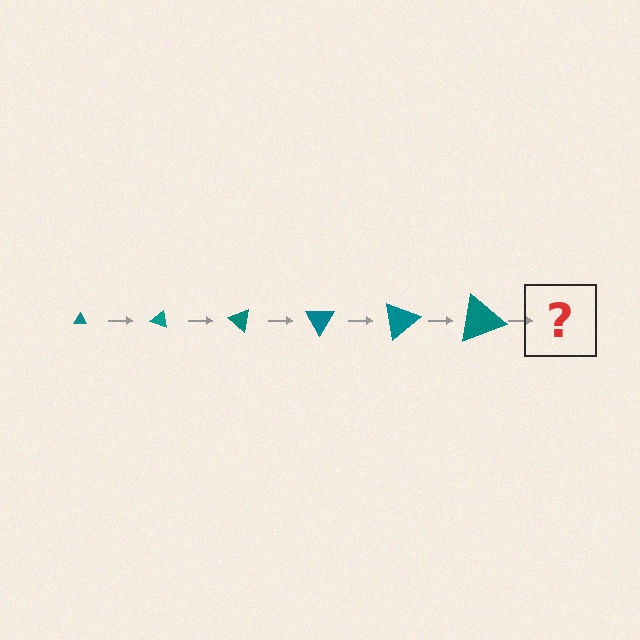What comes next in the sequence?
The next element should be a triangle, larger than the previous one and rotated 120 degrees from the start.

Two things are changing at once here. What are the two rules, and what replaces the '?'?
The two rules are that the triangle grows larger each step and it rotates 20 degrees each step. The '?' should be a triangle, larger than the previous one and rotated 120 degrees from the start.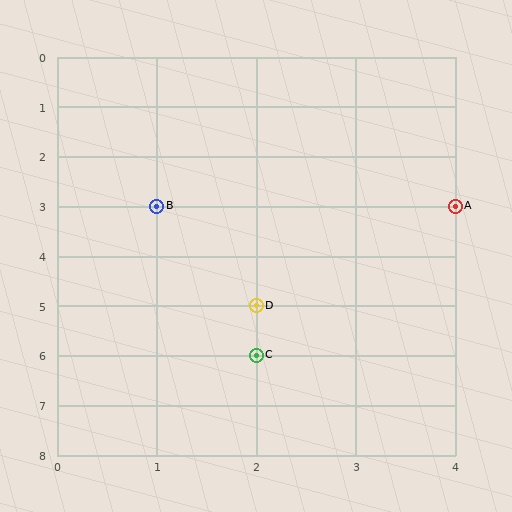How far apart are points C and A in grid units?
Points C and A are 2 columns and 3 rows apart (about 3.6 grid units diagonally).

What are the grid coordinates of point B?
Point B is at grid coordinates (1, 3).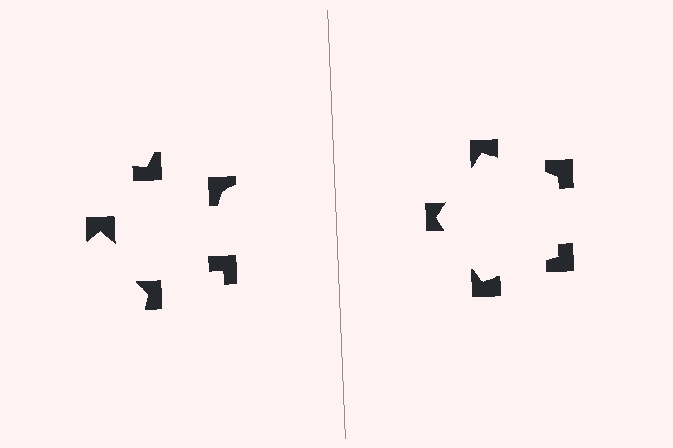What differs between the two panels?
The notched squares are positioned identically on both sides; only the wedge orientations differ. On the right they align to a pentagon; on the left they are misaligned.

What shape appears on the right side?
An illusory pentagon.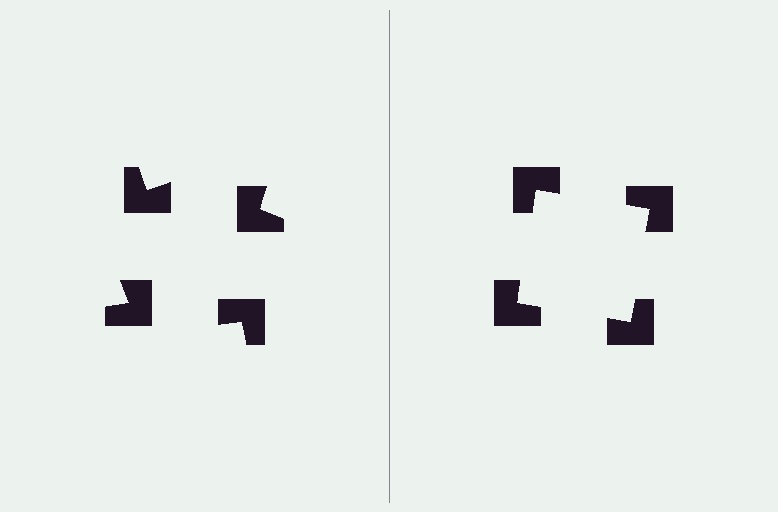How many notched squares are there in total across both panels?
8 — 4 on each side.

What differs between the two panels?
The notched squares are positioned identically on both sides; only the wedge orientations differ. On the right they align to a square; on the left they are misaligned.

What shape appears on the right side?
An illusory square.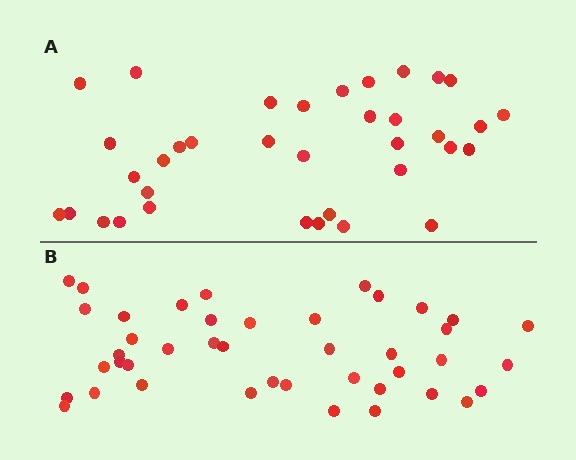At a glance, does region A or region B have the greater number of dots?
Region B (the bottom region) has more dots.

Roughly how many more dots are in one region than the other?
Region B has about 6 more dots than region A.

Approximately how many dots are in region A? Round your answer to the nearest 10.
About 40 dots. (The exact count is 36, which rounds to 40.)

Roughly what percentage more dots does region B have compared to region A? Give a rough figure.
About 15% more.